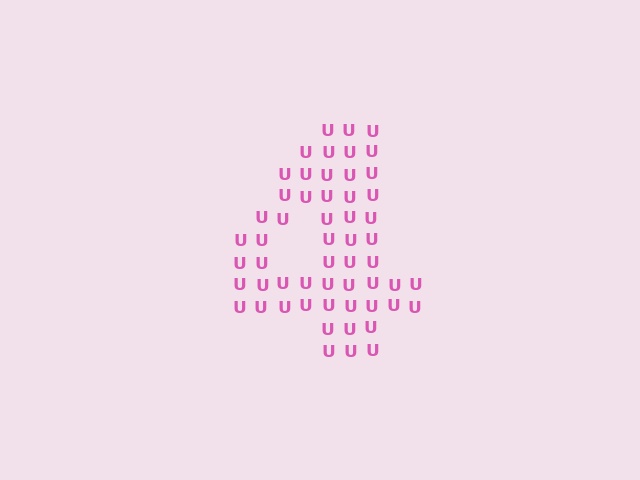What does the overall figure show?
The overall figure shows the digit 4.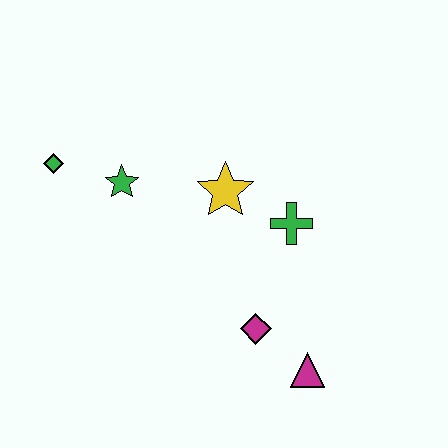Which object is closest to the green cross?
The yellow star is closest to the green cross.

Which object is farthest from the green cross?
The green diamond is farthest from the green cross.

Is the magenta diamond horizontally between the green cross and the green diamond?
Yes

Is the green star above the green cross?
Yes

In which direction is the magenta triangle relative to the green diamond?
The magenta triangle is to the right of the green diamond.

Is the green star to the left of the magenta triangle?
Yes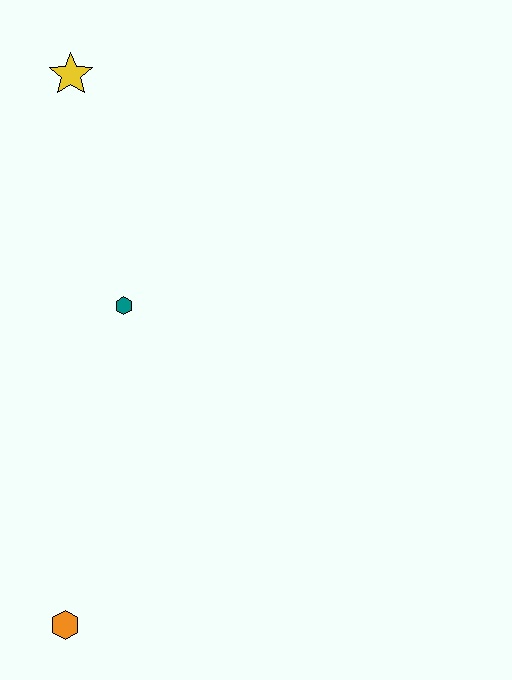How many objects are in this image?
There are 3 objects.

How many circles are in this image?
There are no circles.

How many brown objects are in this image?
There are no brown objects.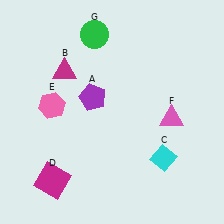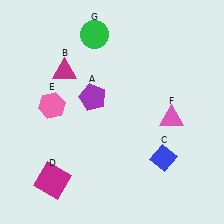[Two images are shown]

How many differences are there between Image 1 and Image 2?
There is 1 difference between the two images.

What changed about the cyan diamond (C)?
In Image 1, C is cyan. In Image 2, it changed to blue.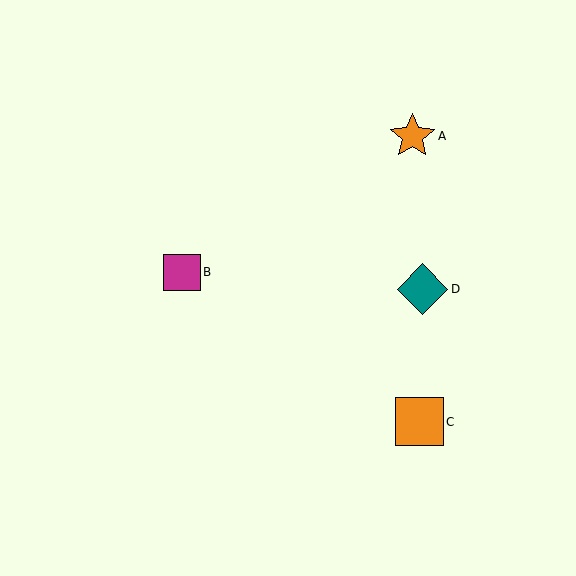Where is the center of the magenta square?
The center of the magenta square is at (182, 272).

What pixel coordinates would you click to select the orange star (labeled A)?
Click at (412, 136) to select the orange star A.